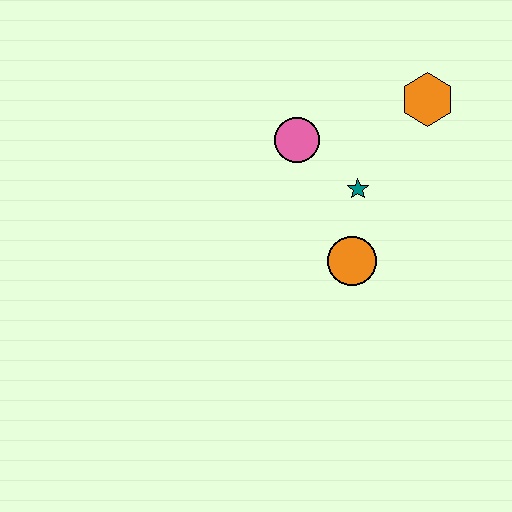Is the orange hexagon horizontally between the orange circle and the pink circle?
No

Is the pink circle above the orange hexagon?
No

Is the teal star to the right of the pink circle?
Yes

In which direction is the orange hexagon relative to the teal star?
The orange hexagon is above the teal star.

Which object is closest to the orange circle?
The teal star is closest to the orange circle.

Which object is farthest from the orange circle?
The orange hexagon is farthest from the orange circle.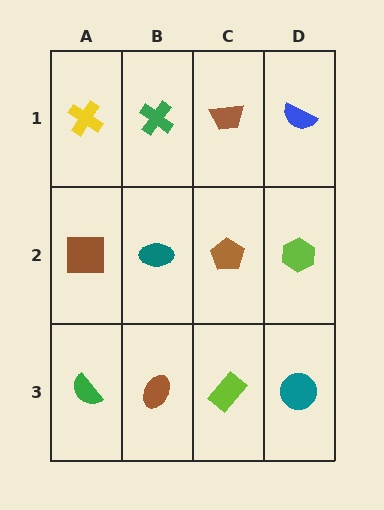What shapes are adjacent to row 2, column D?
A blue semicircle (row 1, column D), a teal circle (row 3, column D), a brown pentagon (row 2, column C).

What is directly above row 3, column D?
A lime hexagon.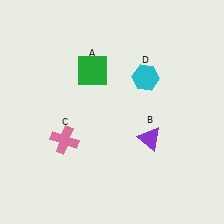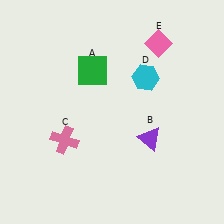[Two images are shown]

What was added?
A pink diamond (E) was added in Image 2.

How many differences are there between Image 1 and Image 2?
There is 1 difference between the two images.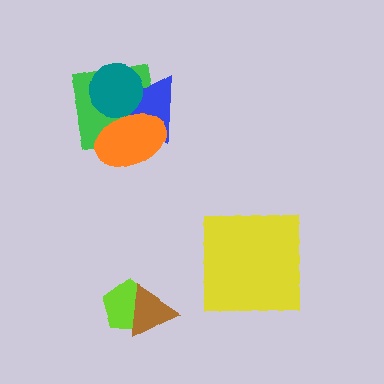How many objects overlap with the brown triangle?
1 object overlaps with the brown triangle.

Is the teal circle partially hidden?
Yes, it is partially covered by another shape.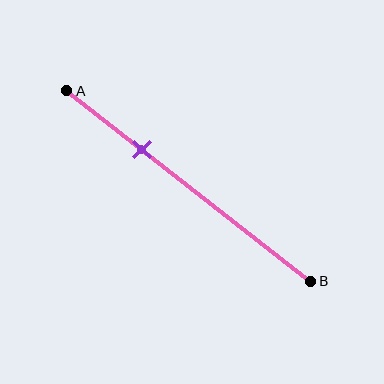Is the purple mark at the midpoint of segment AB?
No, the mark is at about 30% from A, not at the 50% midpoint.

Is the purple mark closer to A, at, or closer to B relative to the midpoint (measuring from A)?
The purple mark is closer to point A than the midpoint of segment AB.